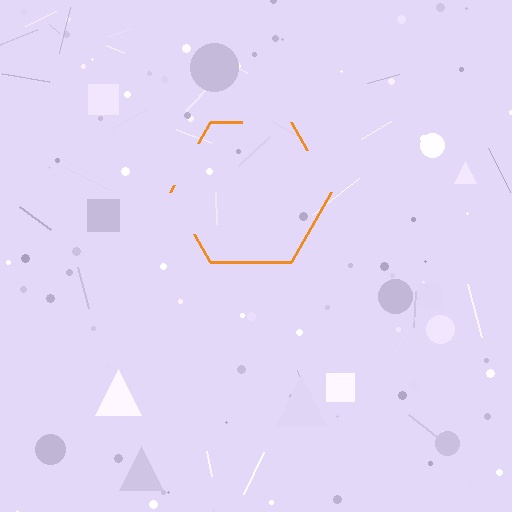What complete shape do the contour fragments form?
The contour fragments form a hexagon.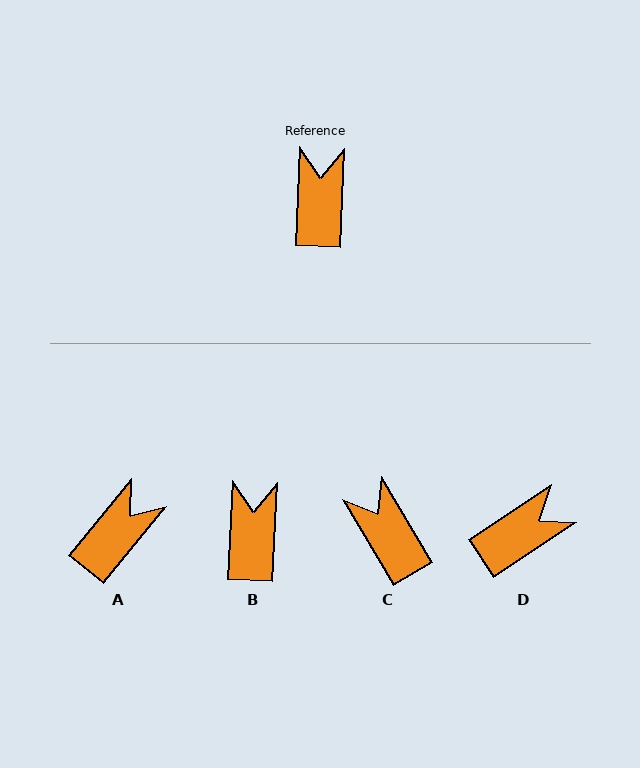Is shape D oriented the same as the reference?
No, it is off by about 54 degrees.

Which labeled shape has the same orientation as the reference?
B.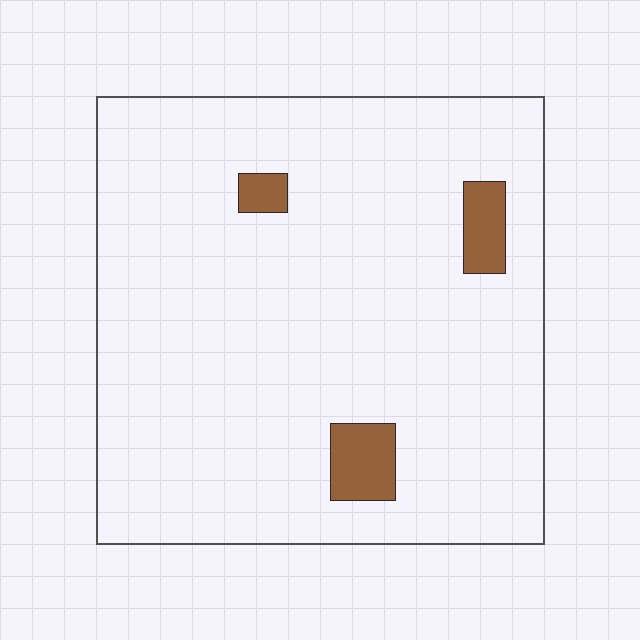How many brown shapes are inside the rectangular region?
3.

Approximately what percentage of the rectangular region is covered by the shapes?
Approximately 5%.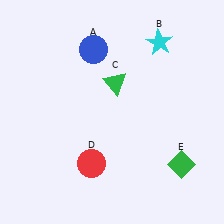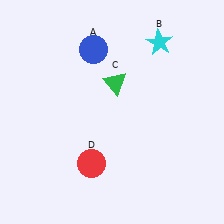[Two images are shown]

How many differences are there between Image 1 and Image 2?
There is 1 difference between the two images.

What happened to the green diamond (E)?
The green diamond (E) was removed in Image 2. It was in the bottom-right area of Image 1.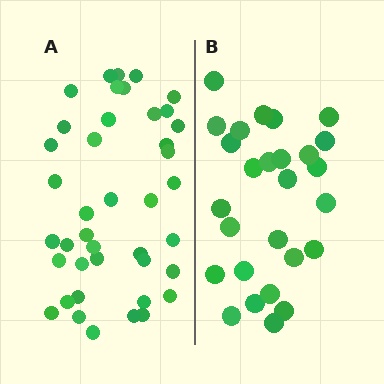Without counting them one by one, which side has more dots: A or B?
Region A (the left region) has more dots.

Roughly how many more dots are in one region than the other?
Region A has approximately 15 more dots than region B.